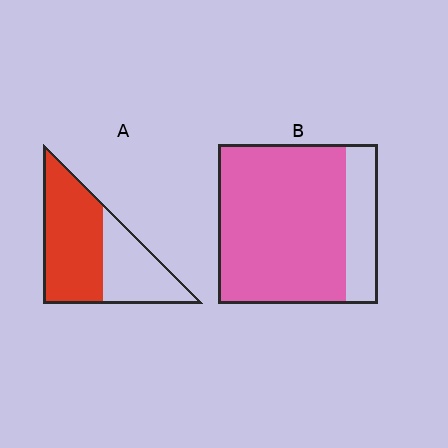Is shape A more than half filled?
Yes.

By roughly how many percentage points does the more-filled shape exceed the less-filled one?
By roughly 20 percentage points (B over A).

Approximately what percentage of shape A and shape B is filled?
A is approximately 60% and B is approximately 80%.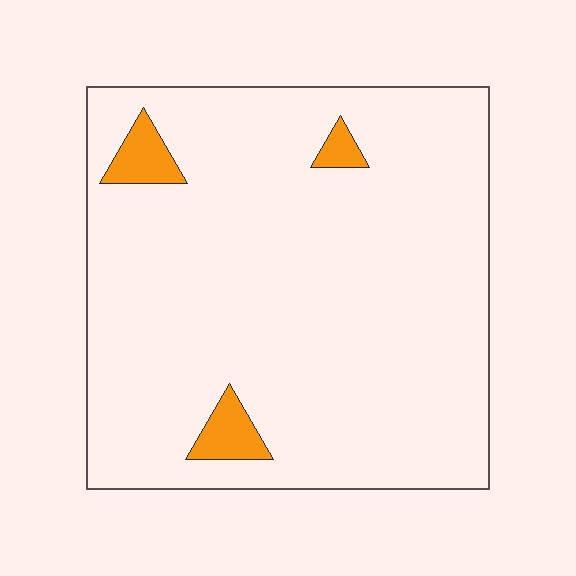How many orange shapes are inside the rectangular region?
3.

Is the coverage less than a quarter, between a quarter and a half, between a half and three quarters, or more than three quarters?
Less than a quarter.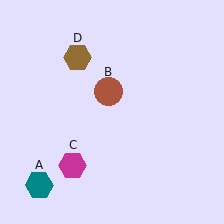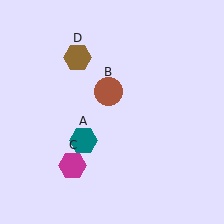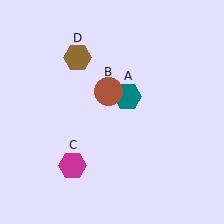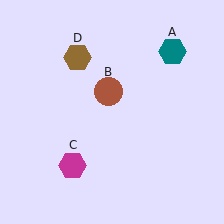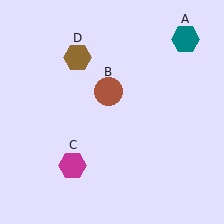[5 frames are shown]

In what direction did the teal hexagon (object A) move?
The teal hexagon (object A) moved up and to the right.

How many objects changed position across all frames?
1 object changed position: teal hexagon (object A).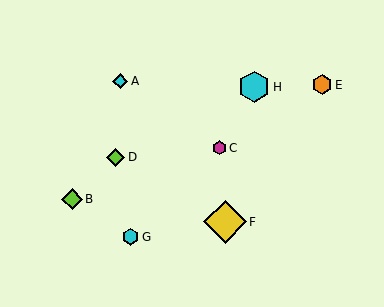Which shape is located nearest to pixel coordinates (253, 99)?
The cyan hexagon (labeled H) at (254, 87) is nearest to that location.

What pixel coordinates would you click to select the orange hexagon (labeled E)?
Click at (322, 85) to select the orange hexagon E.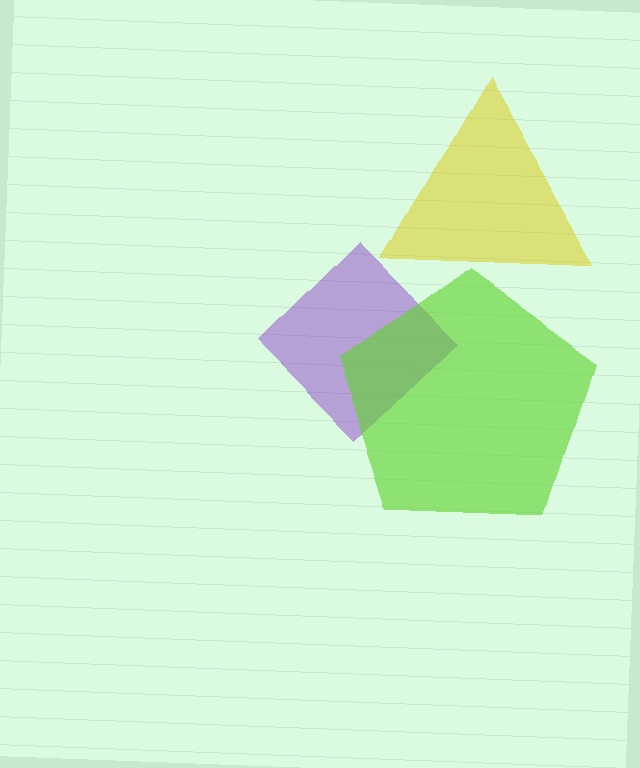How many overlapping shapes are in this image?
There are 3 overlapping shapes in the image.